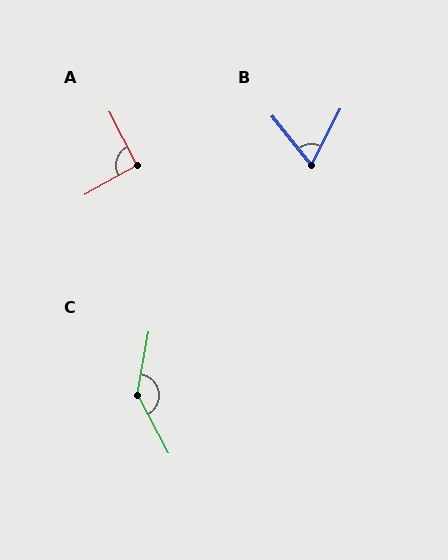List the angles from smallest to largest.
B (66°), A (92°), C (142°).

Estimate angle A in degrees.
Approximately 92 degrees.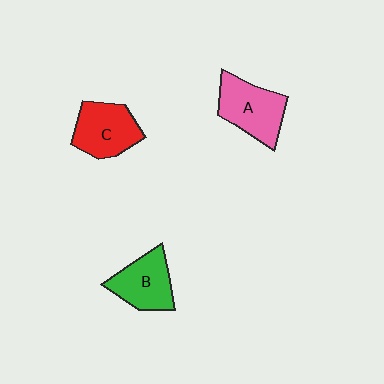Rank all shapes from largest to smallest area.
From largest to smallest: A (pink), C (red), B (green).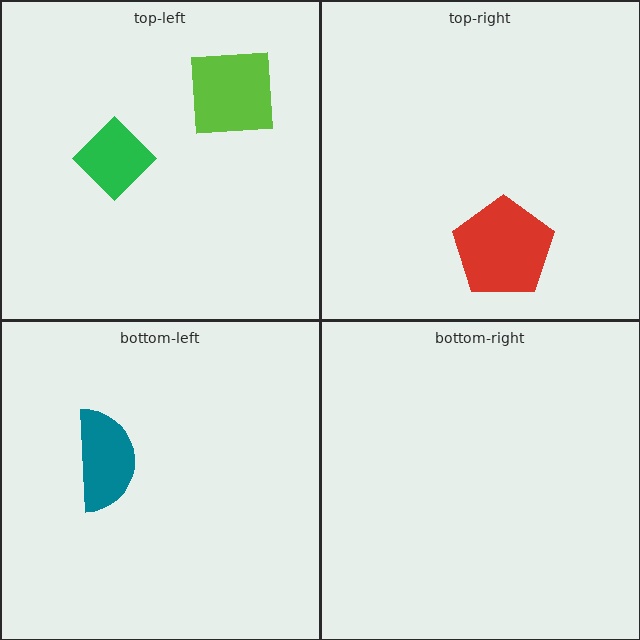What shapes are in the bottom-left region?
The teal semicircle.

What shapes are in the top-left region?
The lime square, the green diamond.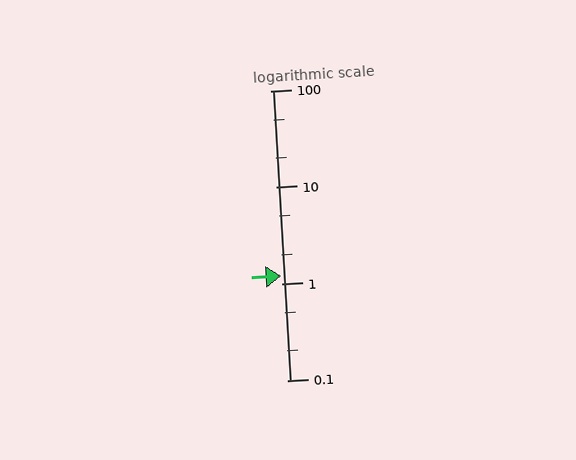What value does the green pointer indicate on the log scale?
The pointer indicates approximately 1.2.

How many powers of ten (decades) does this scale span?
The scale spans 3 decades, from 0.1 to 100.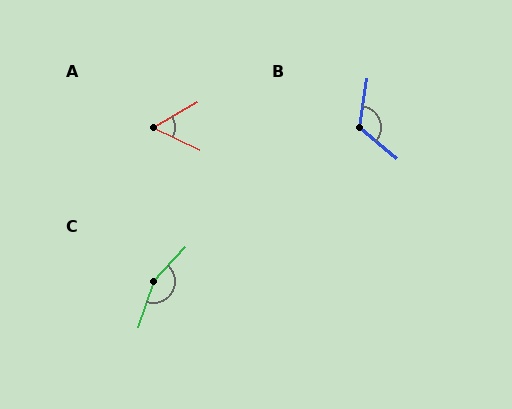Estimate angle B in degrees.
Approximately 121 degrees.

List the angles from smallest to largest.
A (55°), B (121°), C (156°).